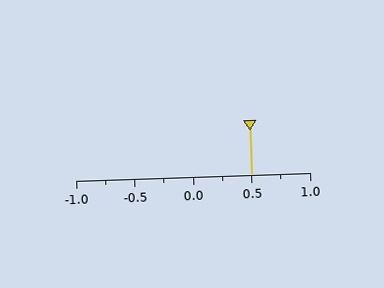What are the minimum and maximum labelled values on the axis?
The axis runs from -1.0 to 1.0.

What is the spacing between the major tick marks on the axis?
The major ticks are spaced 0.5 apart.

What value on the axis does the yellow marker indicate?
The marker indicates approximately 0.5.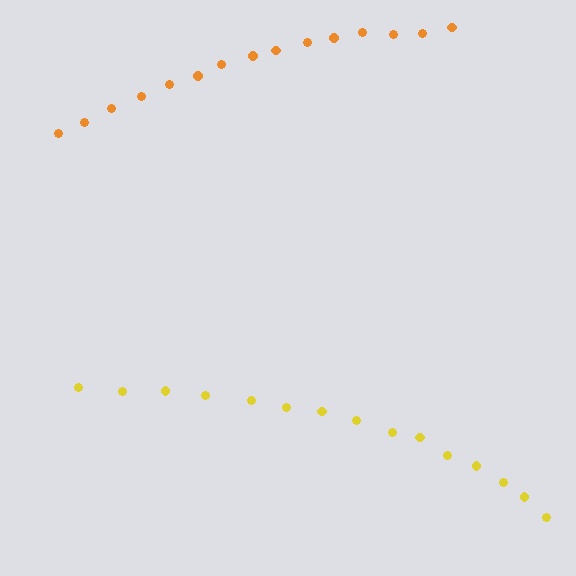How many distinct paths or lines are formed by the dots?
There are 2 distinct paths.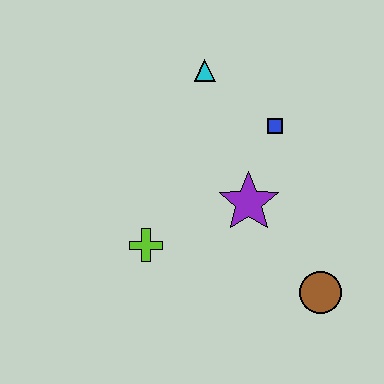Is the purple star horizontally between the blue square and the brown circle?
No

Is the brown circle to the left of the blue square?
No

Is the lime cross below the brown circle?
No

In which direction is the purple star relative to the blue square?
The purple star is below the blue square.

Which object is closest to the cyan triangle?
The blue square is closest to the cyan triangle.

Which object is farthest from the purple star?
The cyan triangle is farthest from the purple star.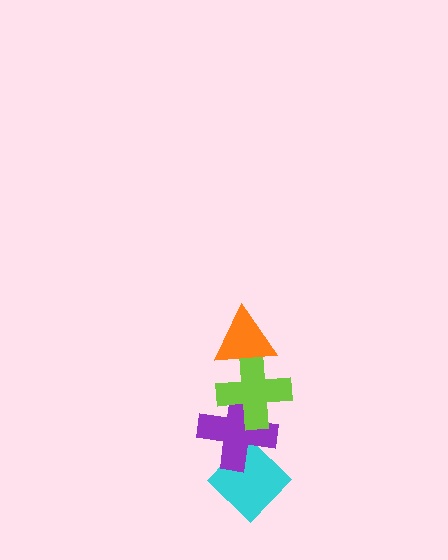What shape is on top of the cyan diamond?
The purple cross is on top of the cyan diamond.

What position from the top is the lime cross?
The lime cross is 2nd from the top.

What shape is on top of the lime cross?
The orange triangle is on top of the lime cross.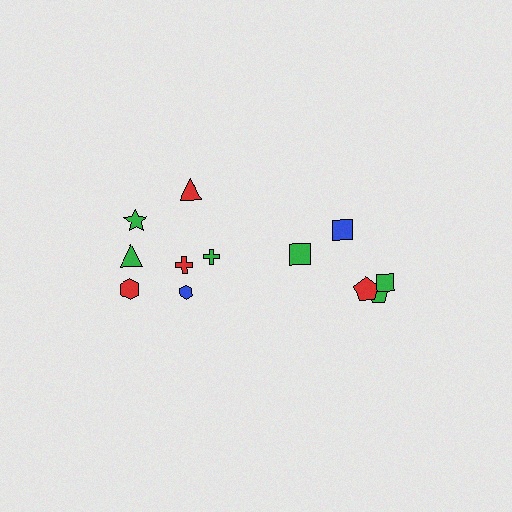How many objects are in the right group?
There are 5 objects.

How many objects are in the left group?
There are 7 objects.